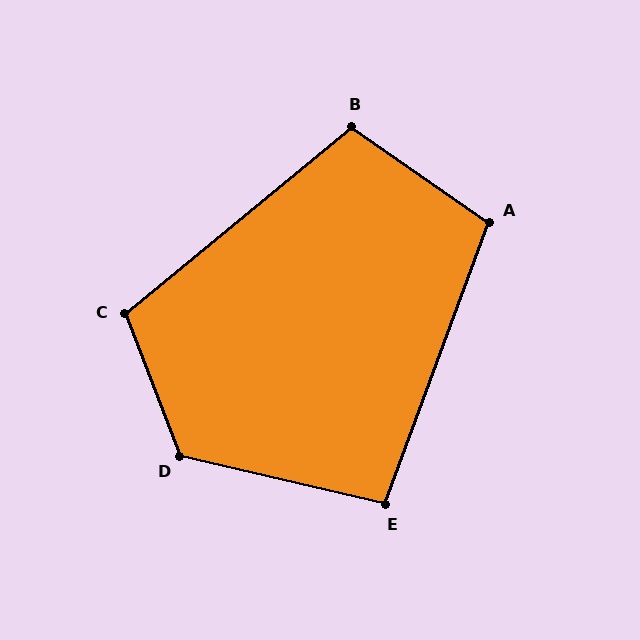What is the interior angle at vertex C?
Approximately 108 degrees (obtuse).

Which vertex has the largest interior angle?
D, at approximately 124 degrees.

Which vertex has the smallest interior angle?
E, at approximately 97 degrees.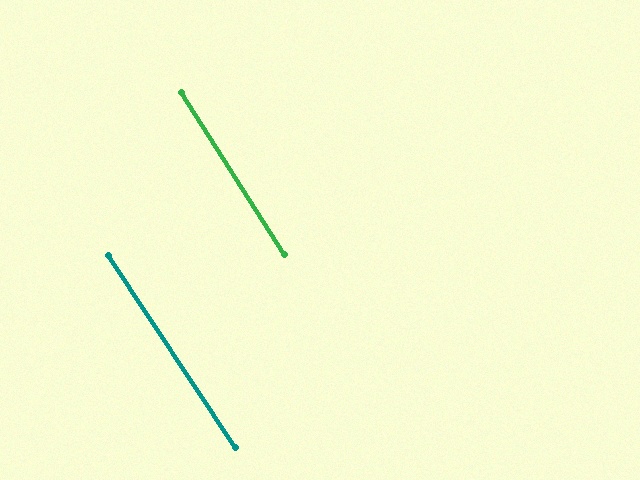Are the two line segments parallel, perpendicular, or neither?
Parallel — their directions differ by only 0.9°.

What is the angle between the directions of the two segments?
Approximately 1 degree.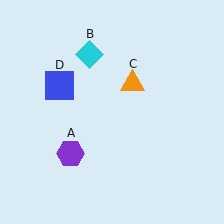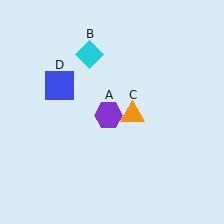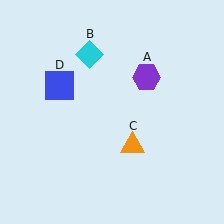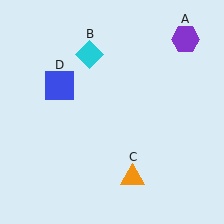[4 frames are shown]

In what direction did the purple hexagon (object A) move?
The purple hexagon (object A) moved up and to the right.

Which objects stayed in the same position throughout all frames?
Cyan diamond (object B) and blue square (object D) remained stationary.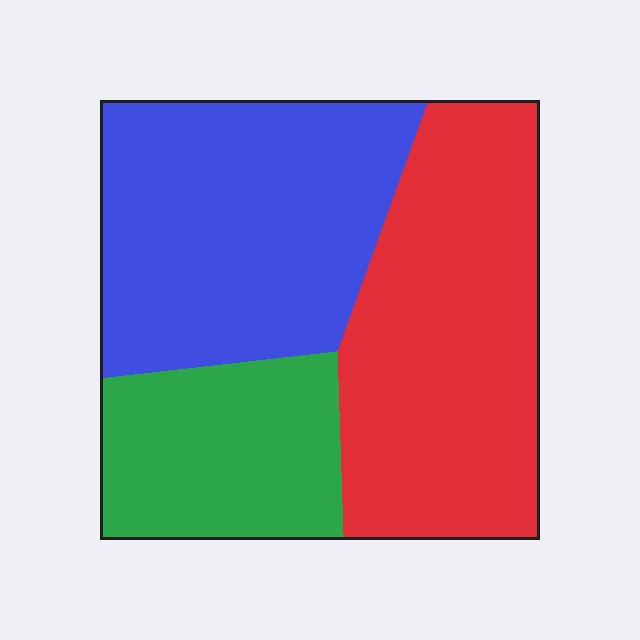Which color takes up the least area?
Green, at roughly 20%.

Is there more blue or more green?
Blue.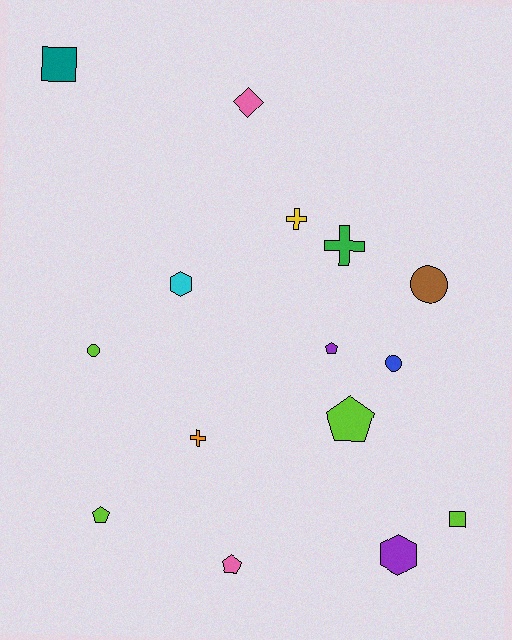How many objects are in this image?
There are 15 objects.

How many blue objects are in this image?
There is 1 blue object.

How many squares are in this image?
There are 2 squares.